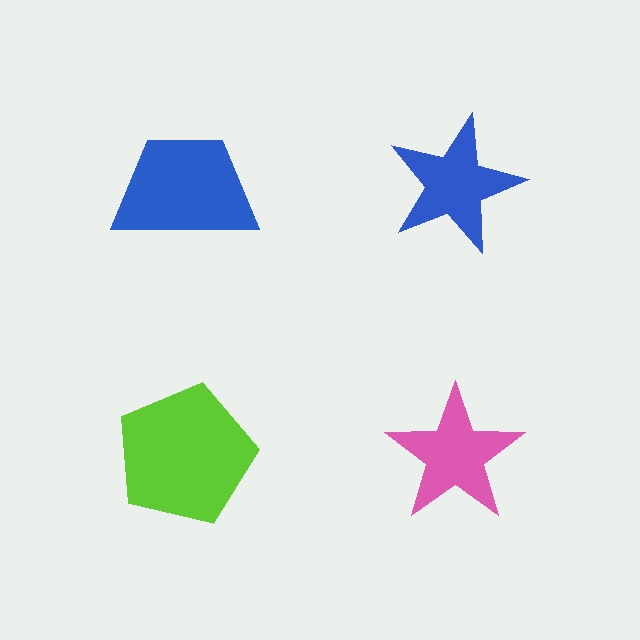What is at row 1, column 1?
A blue trapezoid.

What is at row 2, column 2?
A pink star.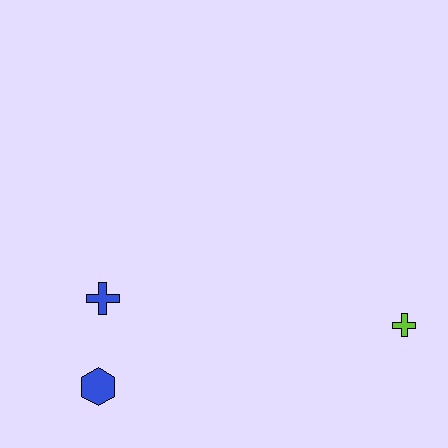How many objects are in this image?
There are 3 objects.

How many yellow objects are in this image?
There are no yellow objects.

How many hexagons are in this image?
There is 1 hexagon.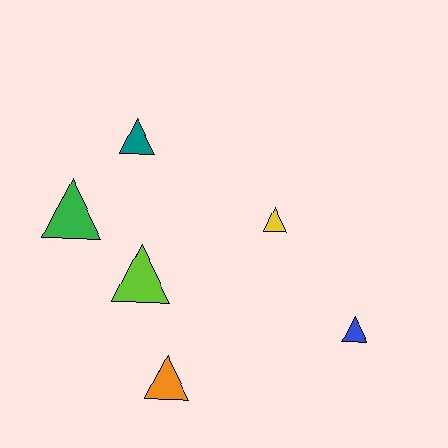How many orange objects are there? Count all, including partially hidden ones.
There is 1 orange object.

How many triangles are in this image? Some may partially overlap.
There are 6 triangles.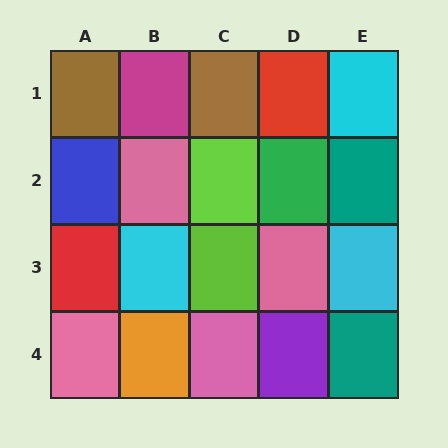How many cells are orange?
1 cell is orange.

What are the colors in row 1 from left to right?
Brown, magenta, brown, red, cyan.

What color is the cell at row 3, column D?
Pink.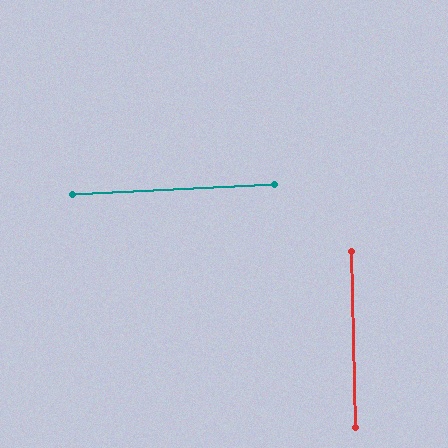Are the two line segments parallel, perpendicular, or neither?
Perpendicular — they meet at approximately 88°.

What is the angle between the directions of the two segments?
Approximately 88 degrees.